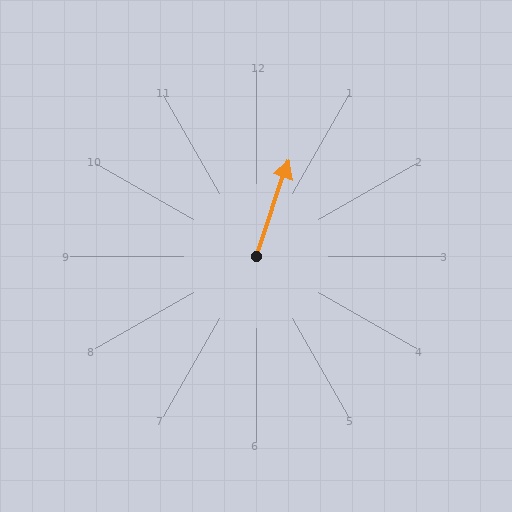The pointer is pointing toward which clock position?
Roughly 1 o'clock.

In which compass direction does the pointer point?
North.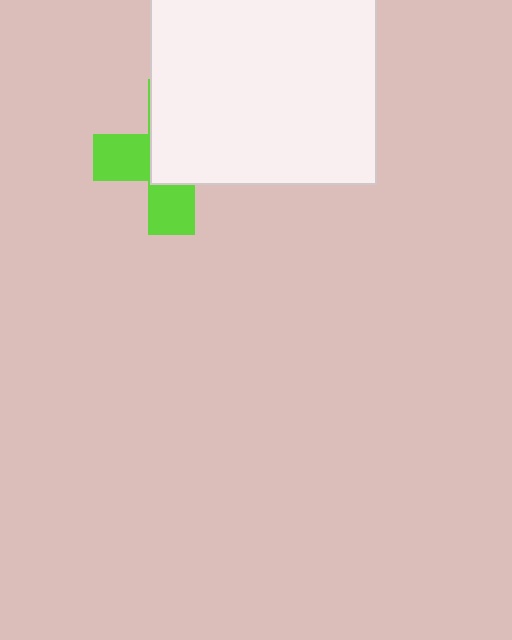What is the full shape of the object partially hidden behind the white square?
The partially hidden object is a lime cross.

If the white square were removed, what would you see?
You would see the complete lime cross.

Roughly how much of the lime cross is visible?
A small part of it is visible (roughly 41%).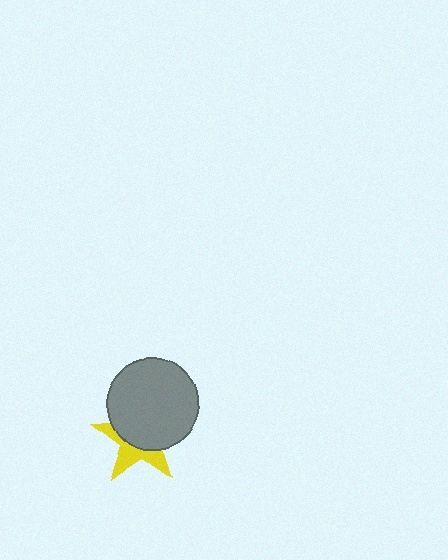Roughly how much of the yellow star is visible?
A small part of it is visible (roughly 40%).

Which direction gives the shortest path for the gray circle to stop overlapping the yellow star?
Moving up gives the shortest separation.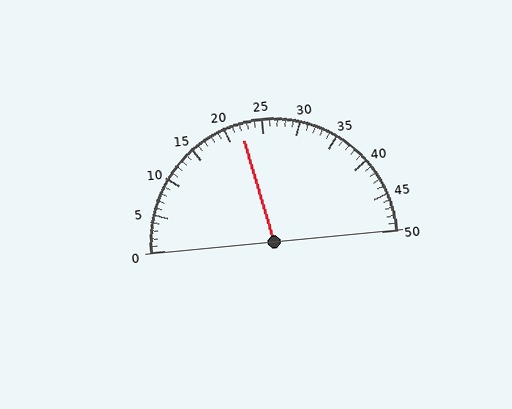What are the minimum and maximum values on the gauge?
The gauge ranges from 0 to 50.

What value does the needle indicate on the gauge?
The needle indicates approximately 22.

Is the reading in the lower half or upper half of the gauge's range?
The reading is in the lower half of the range (0 to 50).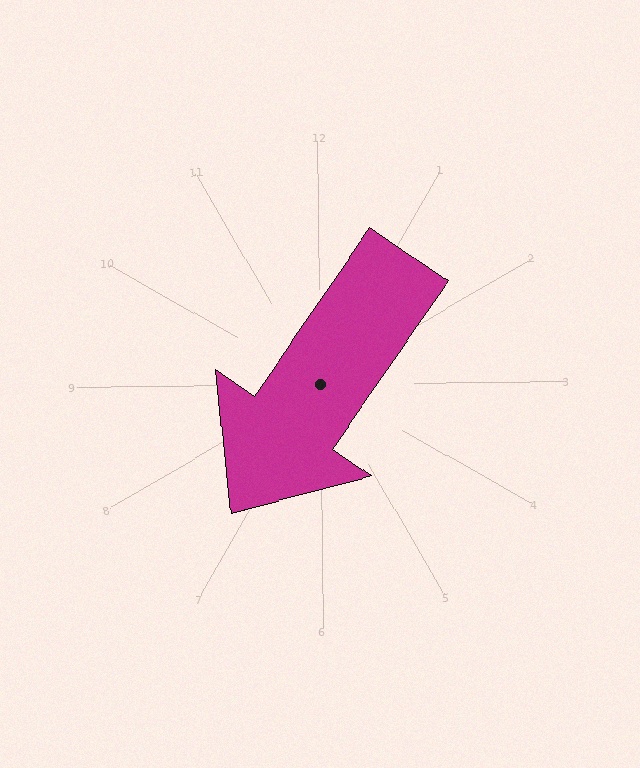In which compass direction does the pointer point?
Southwest.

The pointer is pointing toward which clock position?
Roughly 7 o'clock.